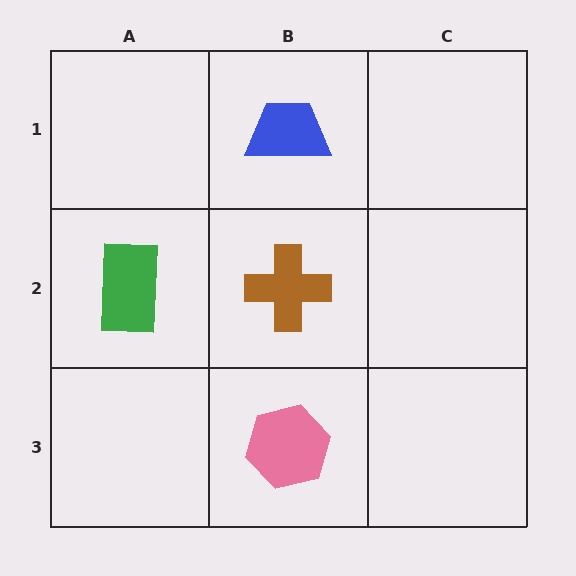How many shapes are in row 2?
2 shapes.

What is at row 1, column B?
A blue trapezoid.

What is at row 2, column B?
A brown cross.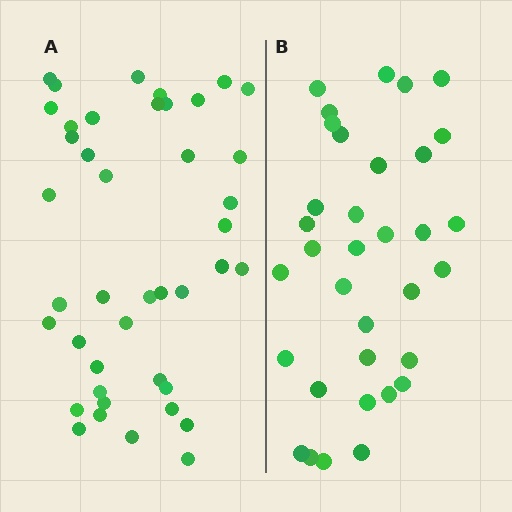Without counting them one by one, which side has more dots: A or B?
Region A (the left region) has more dots.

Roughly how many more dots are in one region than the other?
Region A has roughly 8 or so more dots than region B.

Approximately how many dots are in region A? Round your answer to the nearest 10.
About 40 dots. (The exact count is 42, which rounds to 40.)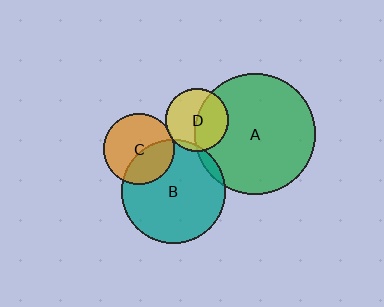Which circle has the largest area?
Circle A (green).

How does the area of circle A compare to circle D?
Approximately 3.7 times.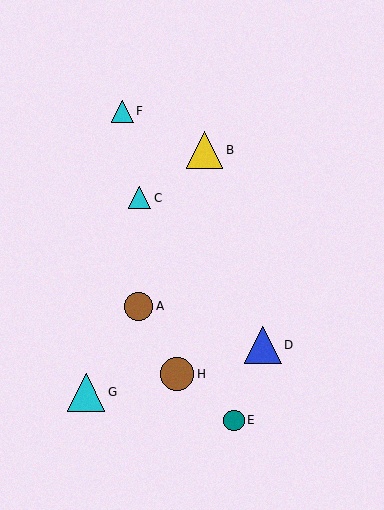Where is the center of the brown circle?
The center of the brown circle is at (138, 306).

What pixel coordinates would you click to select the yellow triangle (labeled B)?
Click at (205, 150) to select the yellow triangle B.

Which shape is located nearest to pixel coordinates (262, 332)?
The blue triangle (labeled D) at (263, 345) is nearest to that location.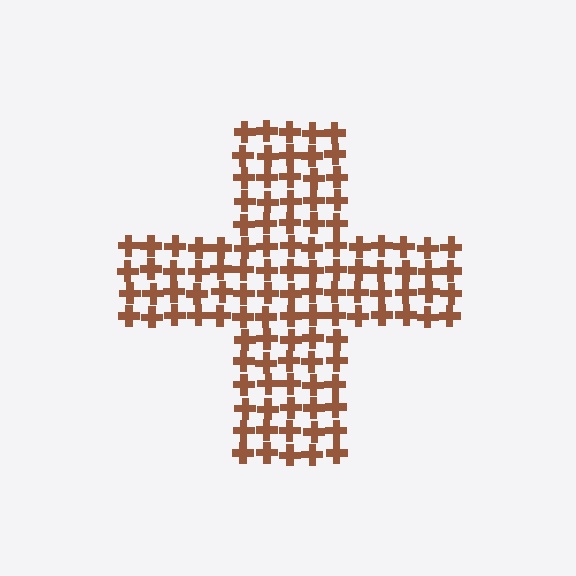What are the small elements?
The small elements are crosses.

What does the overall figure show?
The overall figure shows a cross.